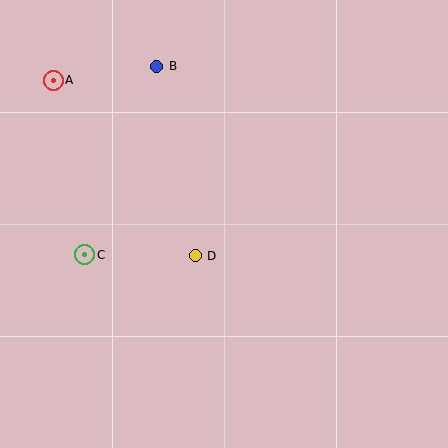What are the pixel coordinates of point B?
Point B is at (157, 66).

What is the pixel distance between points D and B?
The distance between D and B is 193 pixels.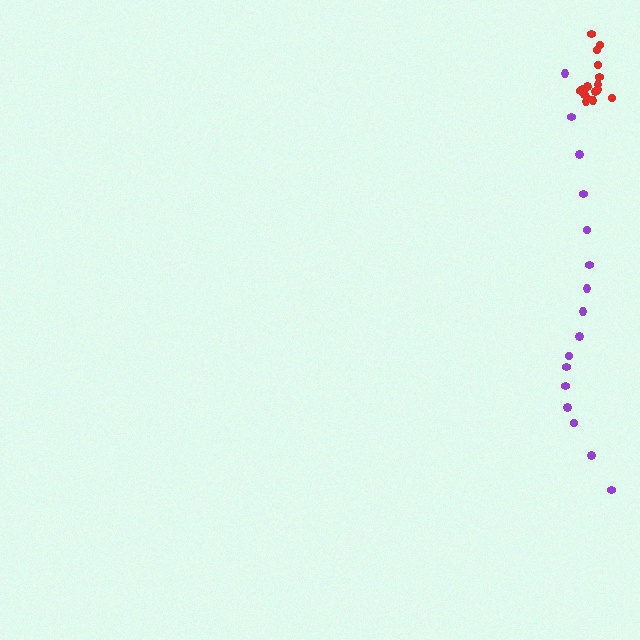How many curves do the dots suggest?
There are 2 distinct paths.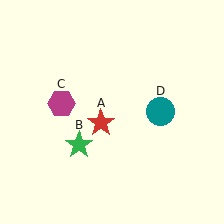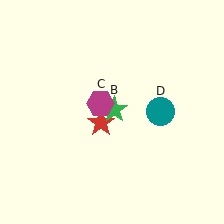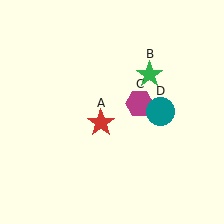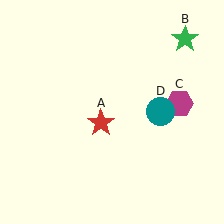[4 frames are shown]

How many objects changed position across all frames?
2 objects changed position: green star (object B), magenta hexagon (object C).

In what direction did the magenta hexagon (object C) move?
The magenta hexagon (object C) moved right.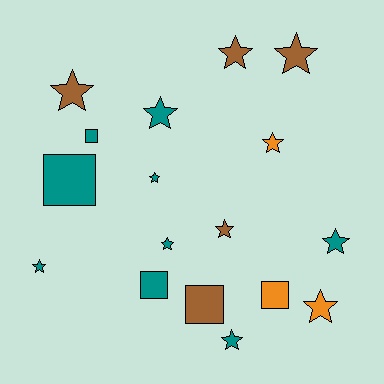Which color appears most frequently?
Teal, with 9 objects.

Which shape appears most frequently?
Star, with 12 objects.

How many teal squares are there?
There are 3 teal squares.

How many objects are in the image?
There are 17 objects.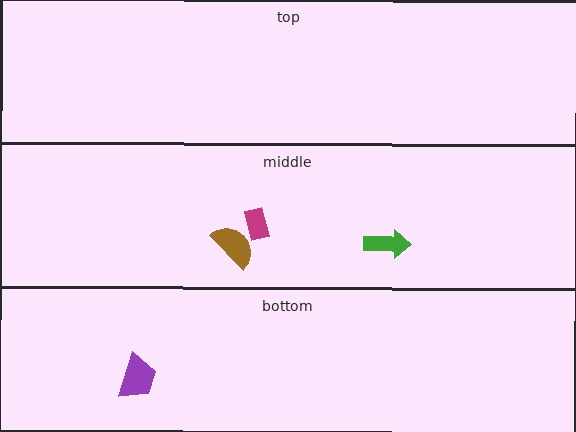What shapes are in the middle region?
The magenta rectangle, the brown semicircle, the green arrow.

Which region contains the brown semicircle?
The middle region.